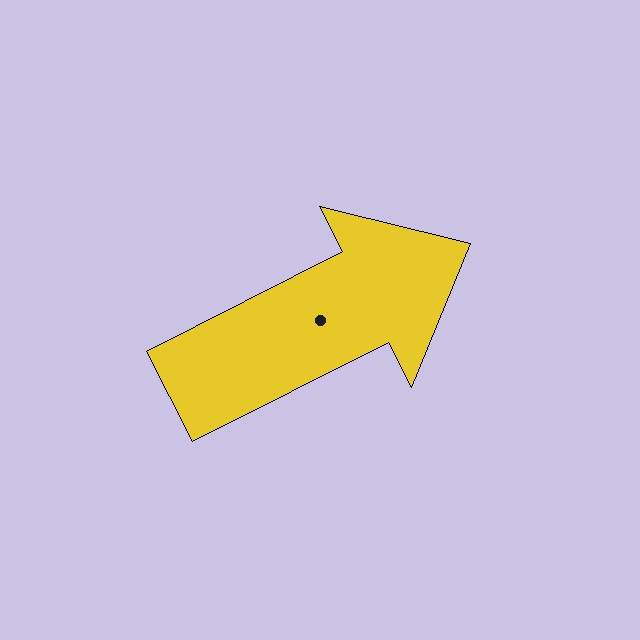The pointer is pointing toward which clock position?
Roughly 2 o'clock.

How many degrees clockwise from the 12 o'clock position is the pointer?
Approximately 63 degrees.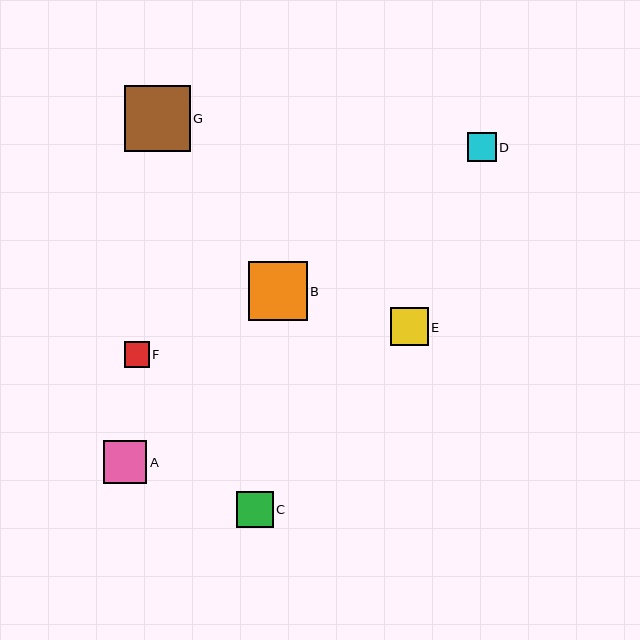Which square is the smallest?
Square F is the smallest with a size of approximately 25 pixels.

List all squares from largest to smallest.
From largest to smallest: G, B, A, E, C, D, F.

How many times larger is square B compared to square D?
Square B is approximately 2.1 times the size of square D.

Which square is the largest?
Square G is the largest with a size of approximately 66 pixels.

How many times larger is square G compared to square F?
Square G is approximately 2.6 times the size of square F.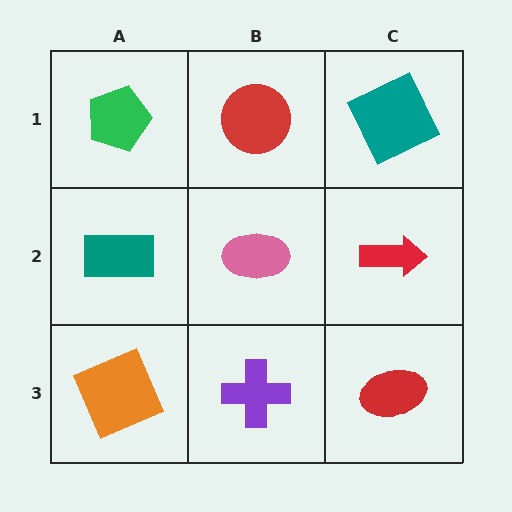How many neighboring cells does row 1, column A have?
2.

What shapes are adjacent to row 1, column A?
A teal rectangle (row 2, column A), a red circle (row 1, column B).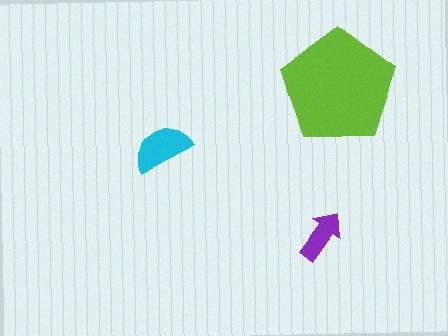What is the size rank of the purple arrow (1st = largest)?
3rd.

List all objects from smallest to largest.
The purple arrow, the cyan semicircle, the lime pentagon.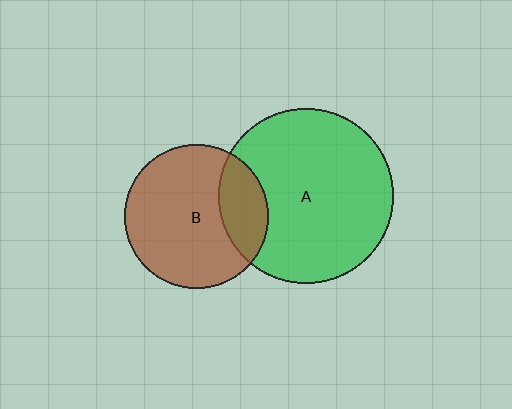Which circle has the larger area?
Circle A (green).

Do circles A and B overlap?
Yes.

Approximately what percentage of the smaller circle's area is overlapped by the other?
Approximately 25%.